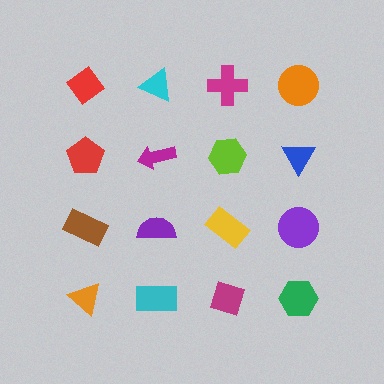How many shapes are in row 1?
4 shapes.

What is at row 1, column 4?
An orange circle.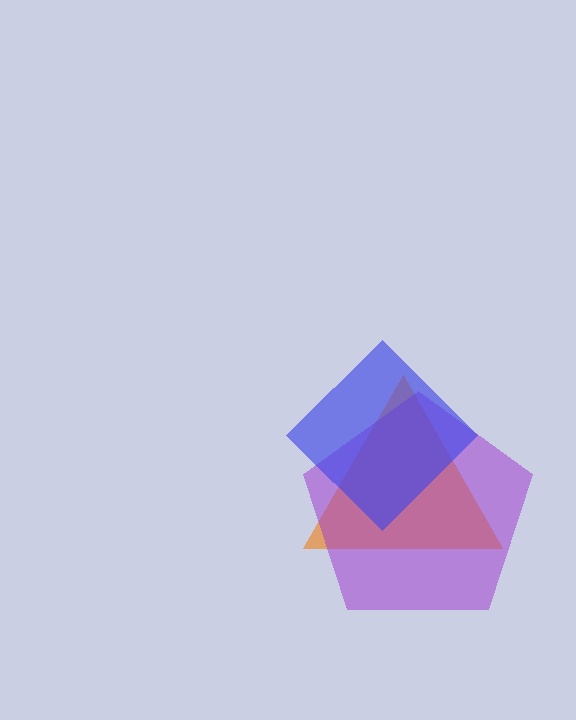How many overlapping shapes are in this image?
There are 3 overlapping shapes in the image.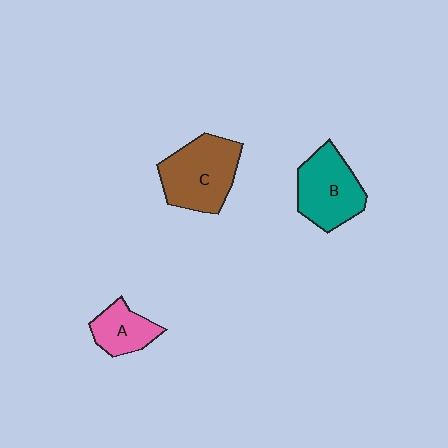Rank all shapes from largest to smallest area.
From largest to smallest: C (brown), B (teal), A (pink).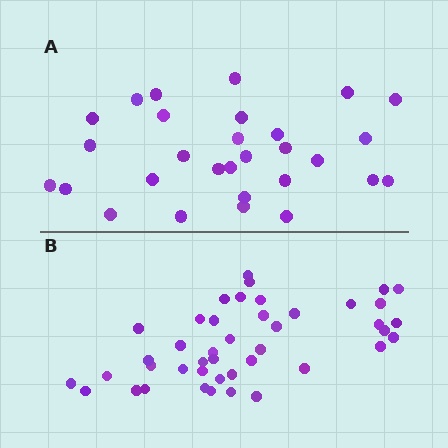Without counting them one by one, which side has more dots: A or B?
Region B (the bottom region) has more dots.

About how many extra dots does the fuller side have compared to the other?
Region B has approximately 15 more dots than region A.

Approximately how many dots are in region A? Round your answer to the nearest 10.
About 30 dots. (The exact count is 29, which rounds to 30.)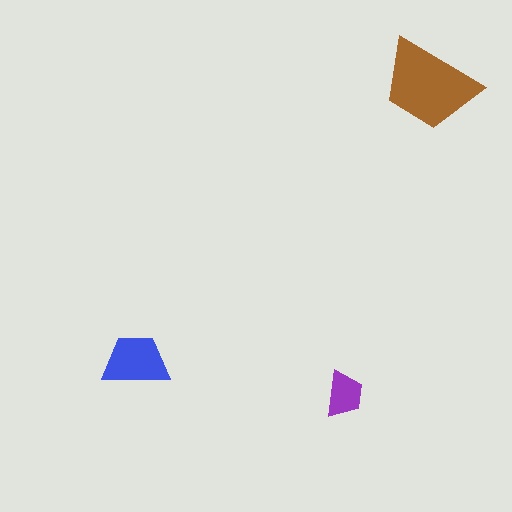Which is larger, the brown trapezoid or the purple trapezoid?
The brown one.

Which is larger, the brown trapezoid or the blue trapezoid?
The brown one.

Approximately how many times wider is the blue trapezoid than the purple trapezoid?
About 1.5 times wider.